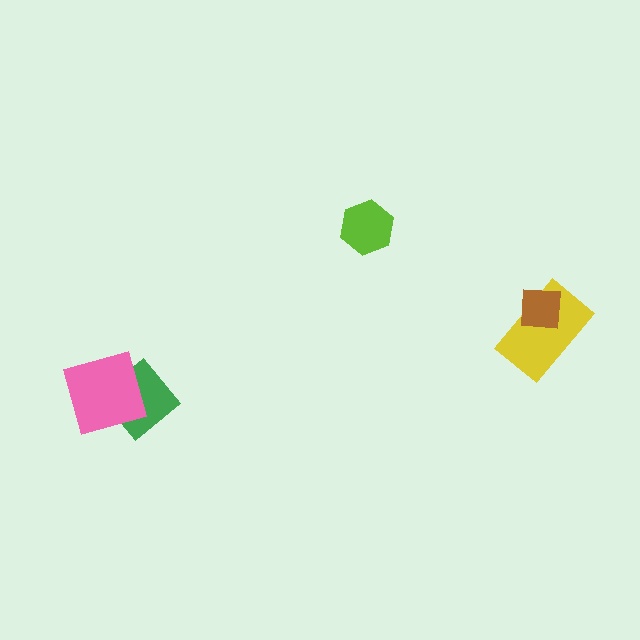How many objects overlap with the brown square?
1 object overlaps with the brown square.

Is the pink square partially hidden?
No, no other shape covers it.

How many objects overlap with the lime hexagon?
0 objects overlap with the lime hexagon.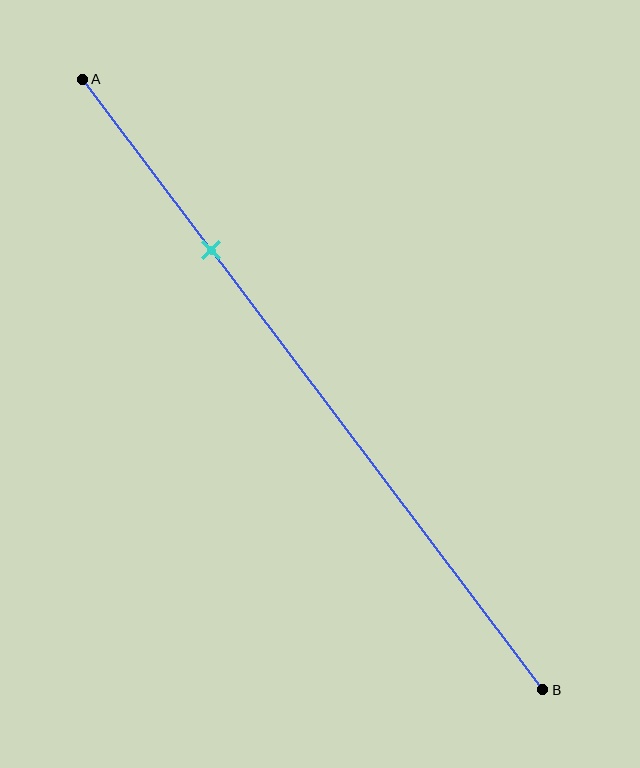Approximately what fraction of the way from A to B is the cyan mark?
The cyan mark is approximately 30% of the way from A to B.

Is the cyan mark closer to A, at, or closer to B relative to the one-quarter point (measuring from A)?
The cyan mark is approximately at the one-quarter point of segment AB.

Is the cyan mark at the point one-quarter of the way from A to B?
Yes, the mark is approximately at the one-quarter point.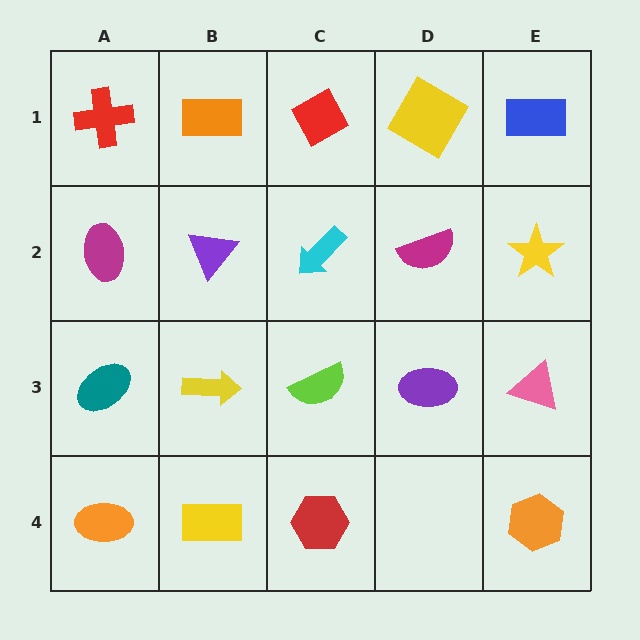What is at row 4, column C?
A red hexagon.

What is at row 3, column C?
A lime semicircle.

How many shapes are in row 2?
5 shapes.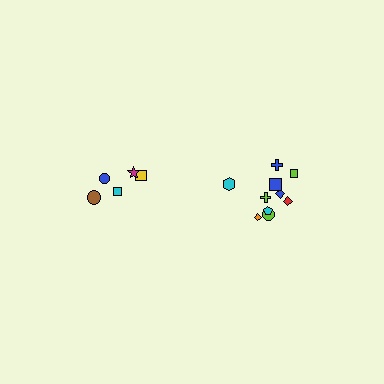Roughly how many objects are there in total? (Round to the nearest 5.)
Roughly 15 objects in total.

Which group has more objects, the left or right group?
The right group.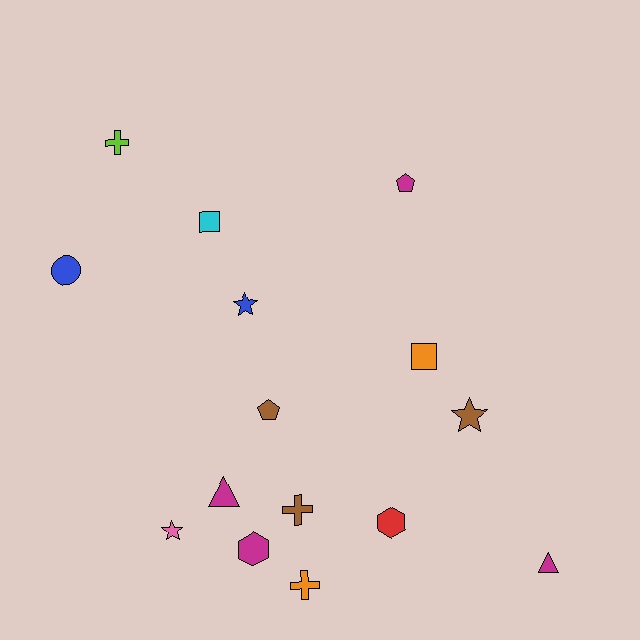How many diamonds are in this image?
There are no diamonds.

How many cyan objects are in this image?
There is 1 cyan object.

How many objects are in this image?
There are 15 objects.